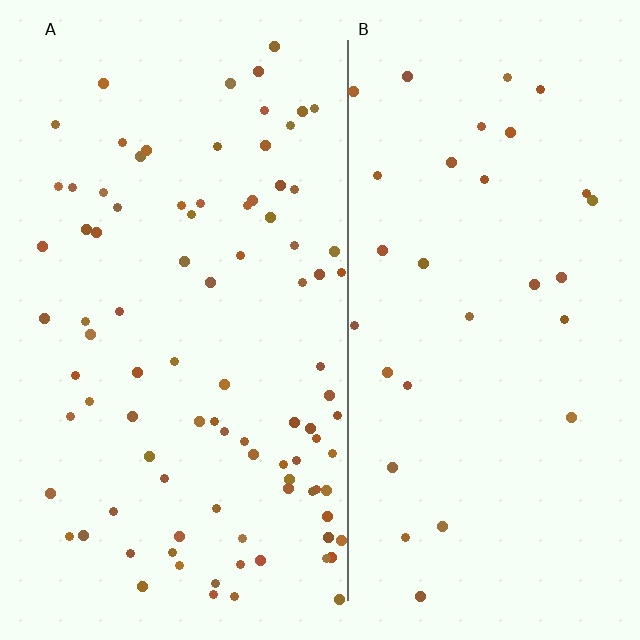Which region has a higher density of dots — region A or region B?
A (the left).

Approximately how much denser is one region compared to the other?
Approximately 3.0× — region A over region B.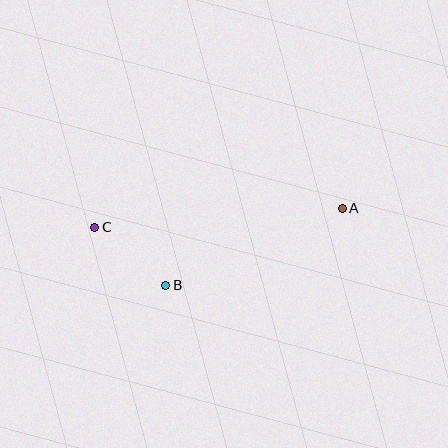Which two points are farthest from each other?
Points A and C are farthest from each other.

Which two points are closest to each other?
Points B and C are closest to each other.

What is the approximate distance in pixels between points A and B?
The distance between A and B is approximately 193 pixels.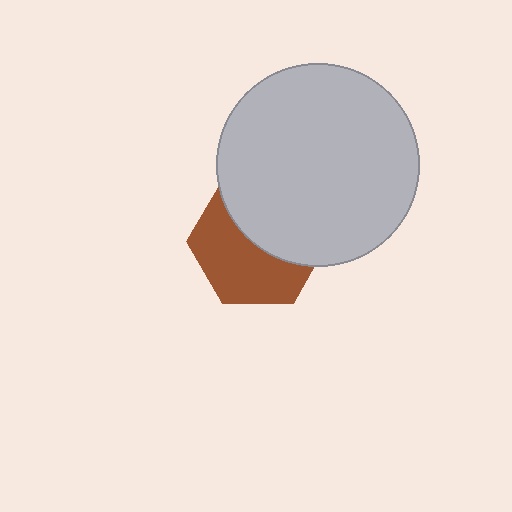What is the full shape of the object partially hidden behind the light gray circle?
The partially hidden object is a brown hexagon.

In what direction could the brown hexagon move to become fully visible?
The brown hexagon could move down. That would shift it out from behind the light gray circle entirely.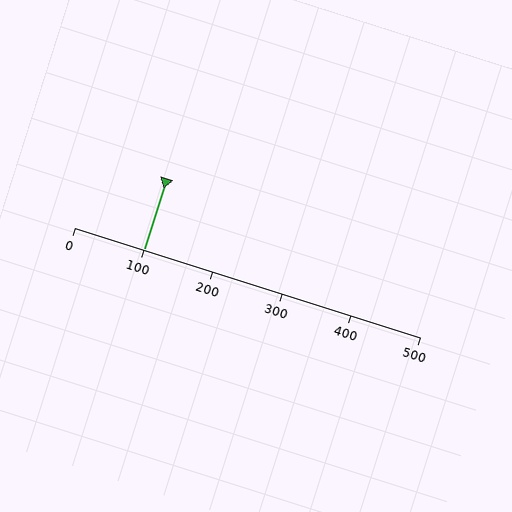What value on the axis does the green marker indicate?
The marker indicates approximately 100.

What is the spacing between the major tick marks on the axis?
The major ticks are spaced 100 apart.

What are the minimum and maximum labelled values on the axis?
The axis runs from 0 to 500.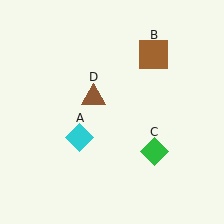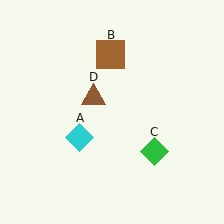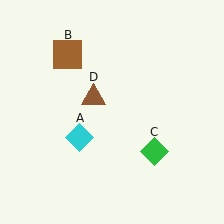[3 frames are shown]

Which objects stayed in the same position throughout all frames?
Cyan diamond (object A) and green diamond (object C) and brown triangle (object D) remained stationary.